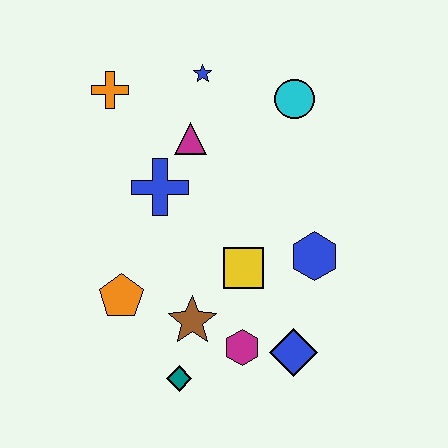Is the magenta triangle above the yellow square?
Yes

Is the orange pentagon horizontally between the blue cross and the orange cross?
Yes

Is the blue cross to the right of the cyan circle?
No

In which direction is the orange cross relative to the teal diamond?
The orange cross is above the teal diamond.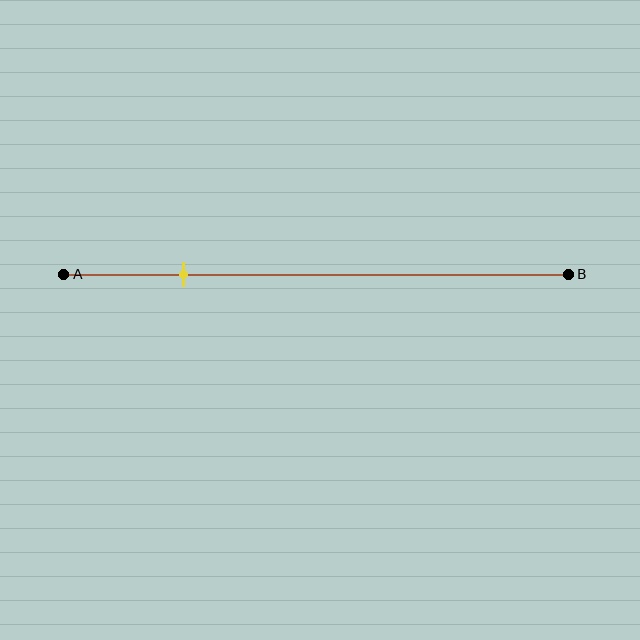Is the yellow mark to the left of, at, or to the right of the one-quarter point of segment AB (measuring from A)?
The yellow mark is approximately at the one-quarter point of segment AB.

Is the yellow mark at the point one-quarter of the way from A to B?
Yes, the mark is approximately at the one-quarter point.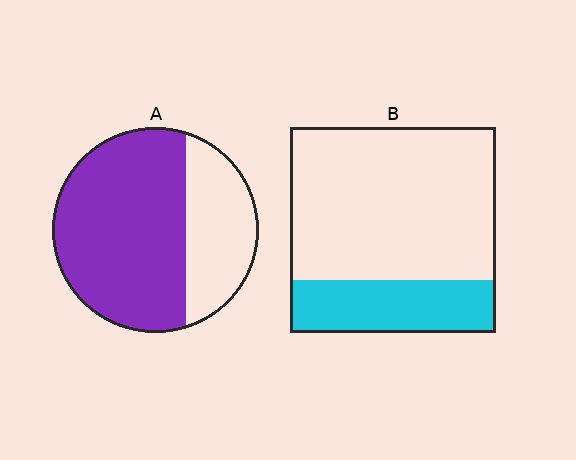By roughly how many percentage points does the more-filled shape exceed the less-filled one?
By roughly 45 percentage points (A over B).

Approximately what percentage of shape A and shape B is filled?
A is approximately 70% and B is approximately 25%.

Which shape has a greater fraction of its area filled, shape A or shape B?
Shape A.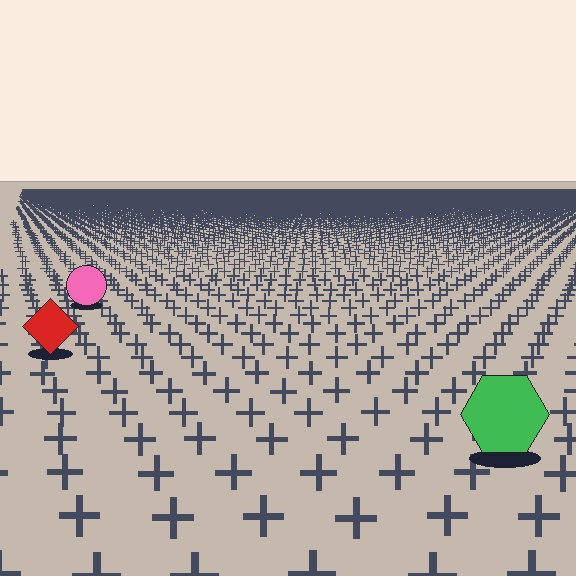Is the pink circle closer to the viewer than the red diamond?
No. The red diamond is closer — you can tell from the texture gradient: the ground texture is coarser near it.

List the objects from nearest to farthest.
From nearest to farthest: the green hexagon, the red diamond, the pink circle.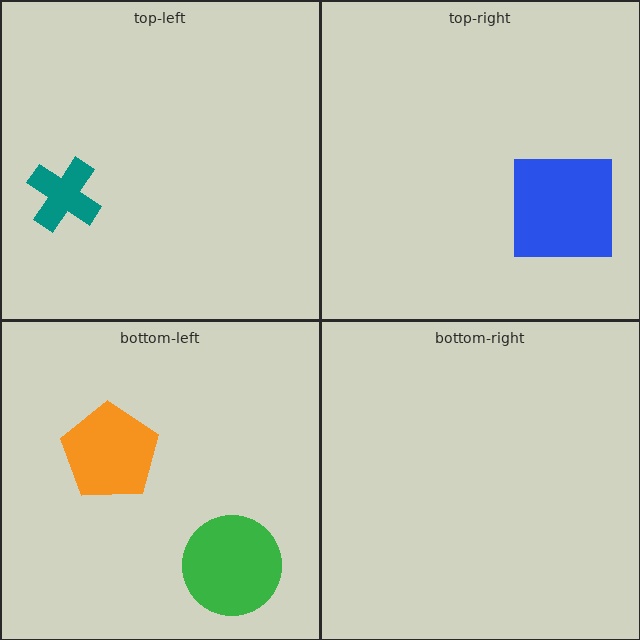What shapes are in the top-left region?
The teal cross.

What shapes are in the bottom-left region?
The green circle, the orange pentagon.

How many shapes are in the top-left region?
1.